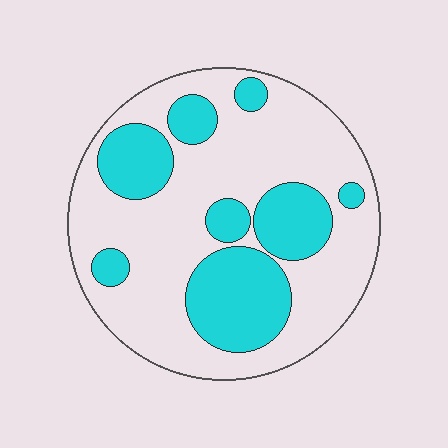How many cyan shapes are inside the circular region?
8.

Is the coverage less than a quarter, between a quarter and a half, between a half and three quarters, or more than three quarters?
Between a quarter and a half.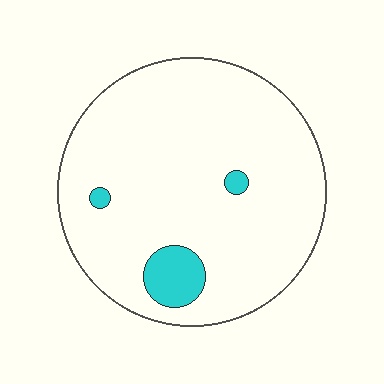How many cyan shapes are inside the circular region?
3.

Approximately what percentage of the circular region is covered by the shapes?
Approximately 5%.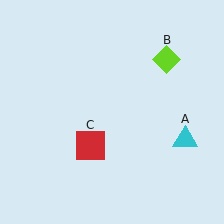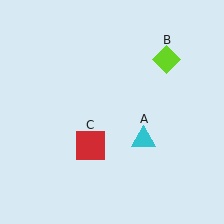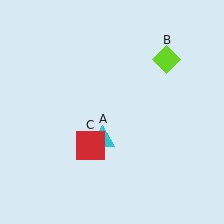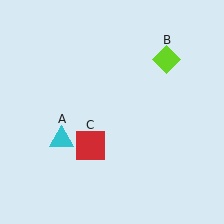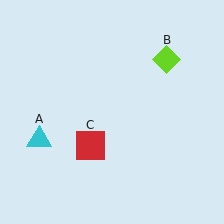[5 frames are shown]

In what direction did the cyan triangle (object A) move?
The cyan triangle (object A) moved left.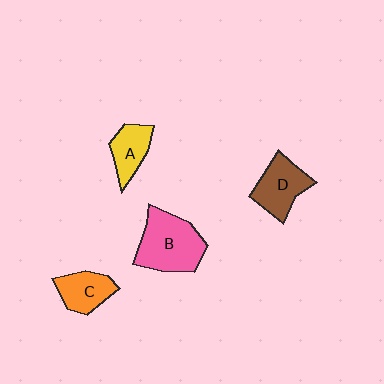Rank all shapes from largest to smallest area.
From largest to smallest: B (pink), D (brown), C (orange), A (yellow).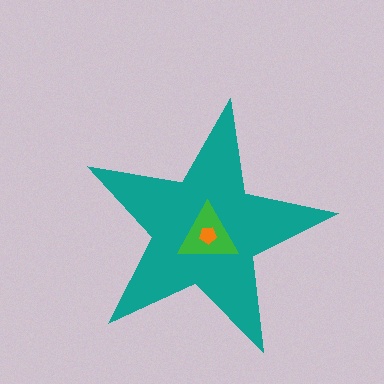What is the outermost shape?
The teal star.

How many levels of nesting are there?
3.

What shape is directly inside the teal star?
The green triangle.